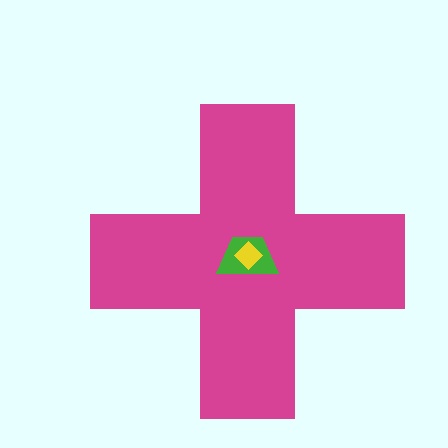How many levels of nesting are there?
3.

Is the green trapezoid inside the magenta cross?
Yes.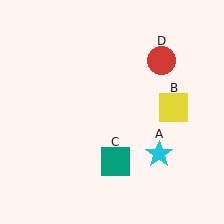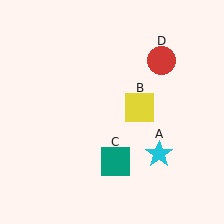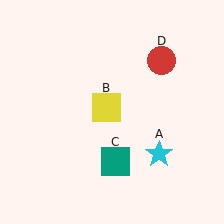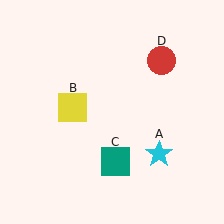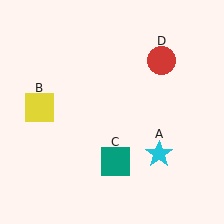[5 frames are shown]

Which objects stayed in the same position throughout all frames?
Cyan star (object A) and teal square (object C) and red circle (object D) remained stationary.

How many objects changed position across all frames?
1 object changed position: yellow square (object B).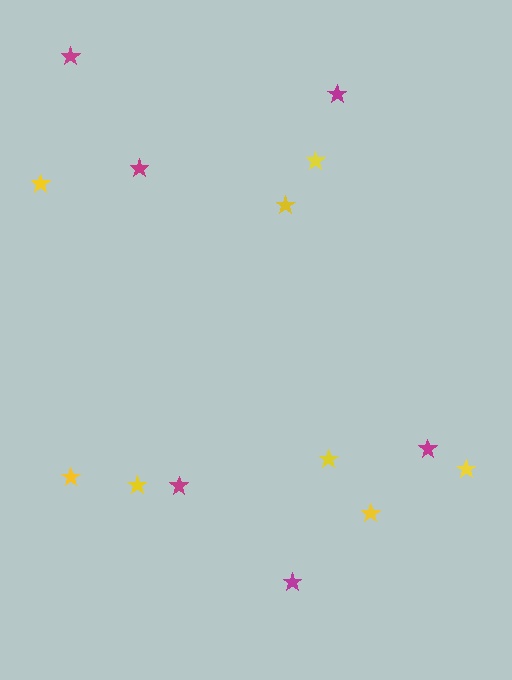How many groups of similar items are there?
There are 2 groups: one group of magenta stars (6) and one group of yellow stars (8).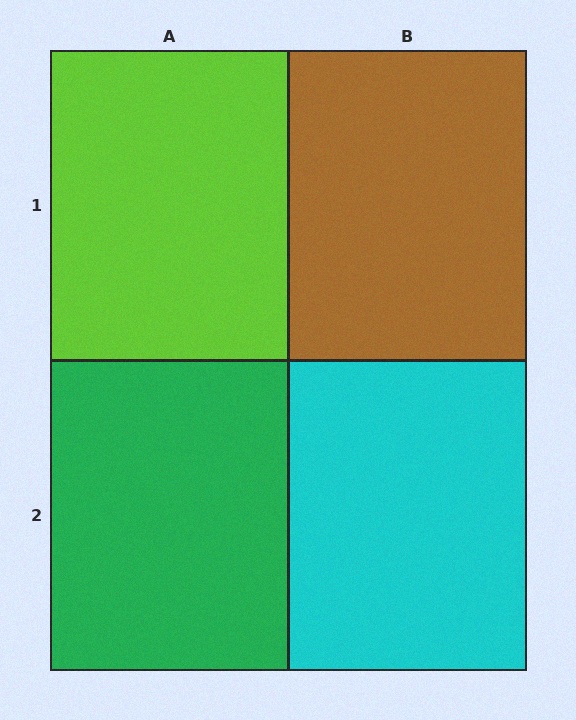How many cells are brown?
1 cell is brown.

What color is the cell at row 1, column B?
Brown.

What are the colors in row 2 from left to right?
Green, cyan.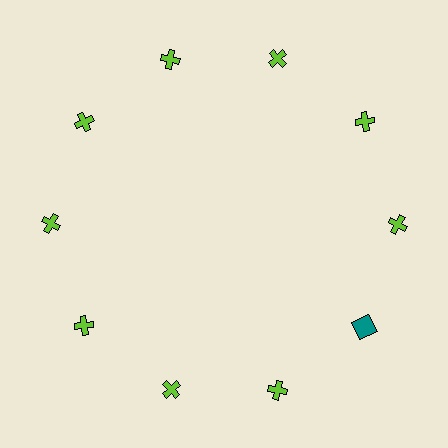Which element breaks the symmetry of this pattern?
The teal square at roughly the 4 o'clock position breaks the symmetry. All other shapes are lime crosses.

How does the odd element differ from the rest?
It differs in both color (teal instead of lime) and shape (square instead of cross).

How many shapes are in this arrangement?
There are 10 shapes arranged in a ring pattern.